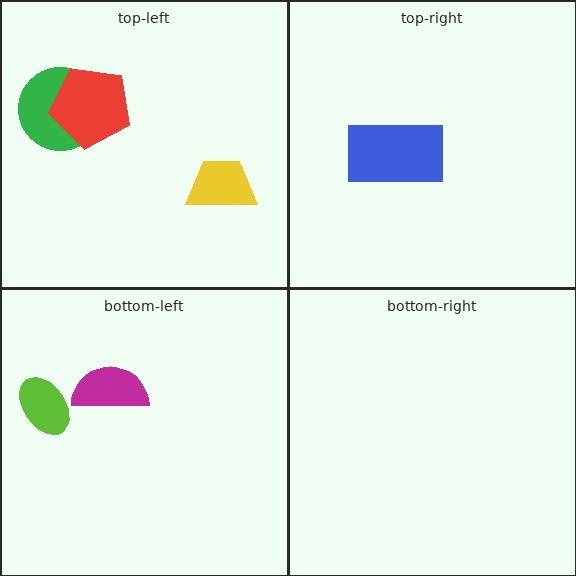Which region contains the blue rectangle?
The top-right region.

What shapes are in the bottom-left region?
The magenta semicircle, the lime ellipse.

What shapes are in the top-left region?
The green circle, the red pentagon, the yellow trapezoid.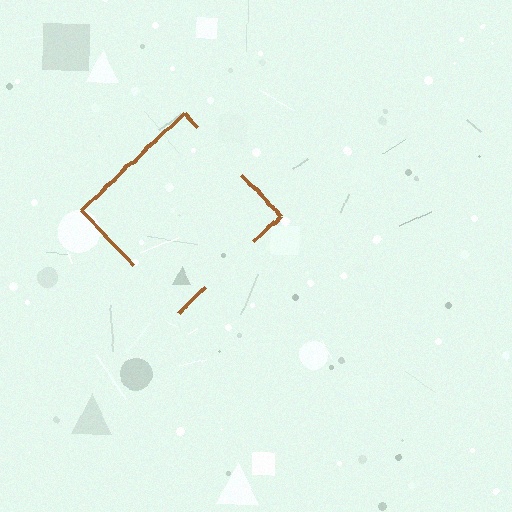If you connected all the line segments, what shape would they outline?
They would outline a diamond.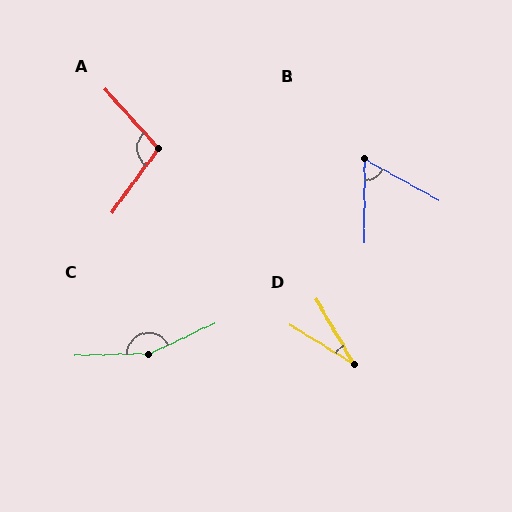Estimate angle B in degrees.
Approximately 61 degrees.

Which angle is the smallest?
D, at approximately 28 degrees.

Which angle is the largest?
C, at approximately 157 degrees.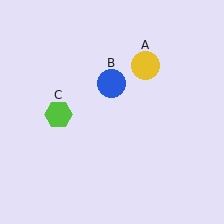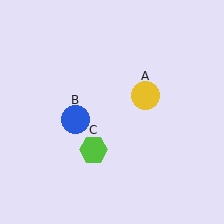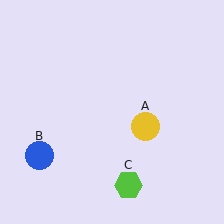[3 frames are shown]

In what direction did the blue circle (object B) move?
The blue circle (object B) moved down and to the left.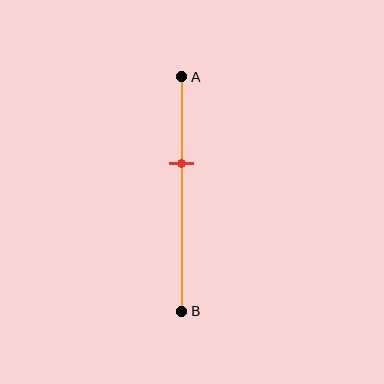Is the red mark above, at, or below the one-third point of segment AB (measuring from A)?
The red mark is below the one-third point of segment AB.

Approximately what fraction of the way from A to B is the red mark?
The red mark is approximately 35% of the way from A to B.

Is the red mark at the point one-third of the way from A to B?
No, the mark is at about 35% from A, not at the 33% one-third point.